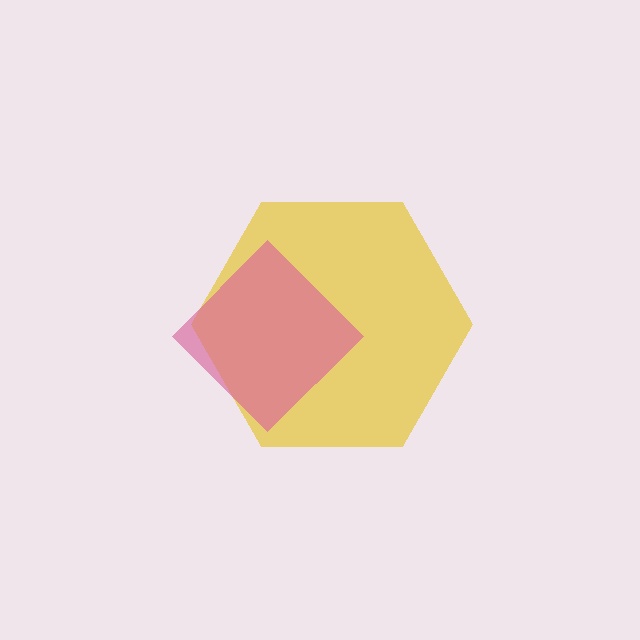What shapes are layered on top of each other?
The layered shapes are: a yellow hexagon, a pink diamond.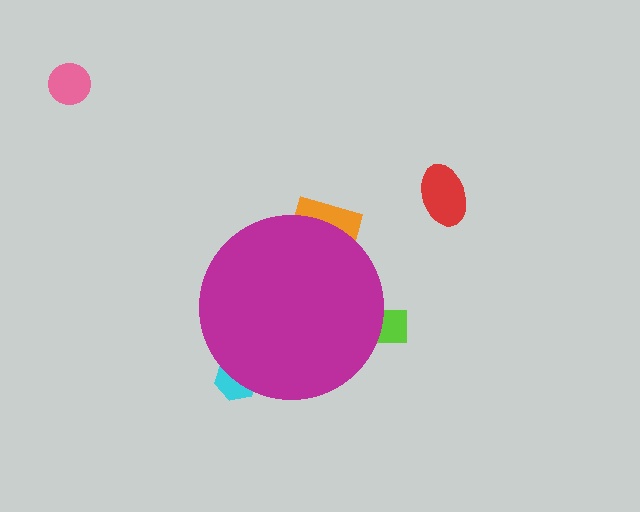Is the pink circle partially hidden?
No, the pink circle is fully visible.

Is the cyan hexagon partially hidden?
Yes, the cyan hexagon is partially hidden behind the magenta circle.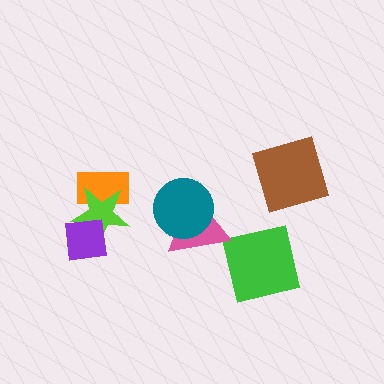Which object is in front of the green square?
The pink triangle is in front of the green square.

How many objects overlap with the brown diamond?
0 objects overlap with the brown diamond.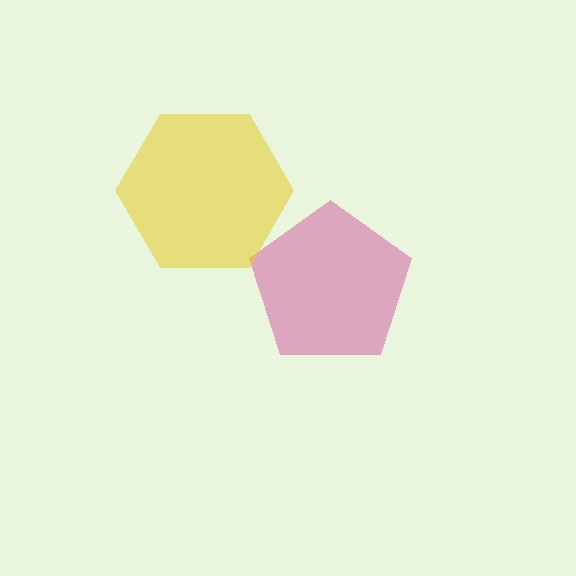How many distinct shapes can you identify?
There are 2 distinct shapes: a magenta pentagon, a yellow hexagon.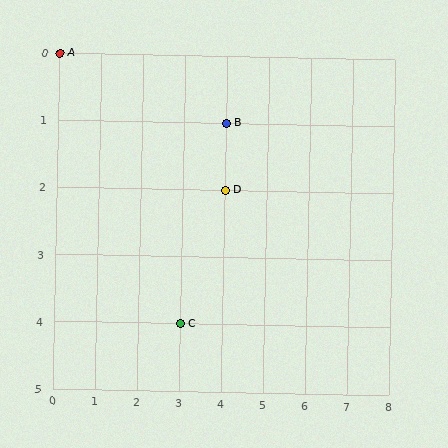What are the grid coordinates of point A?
Point A is at grid coordinates (0, 0).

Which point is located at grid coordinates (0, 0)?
Point A is at (0, 0).